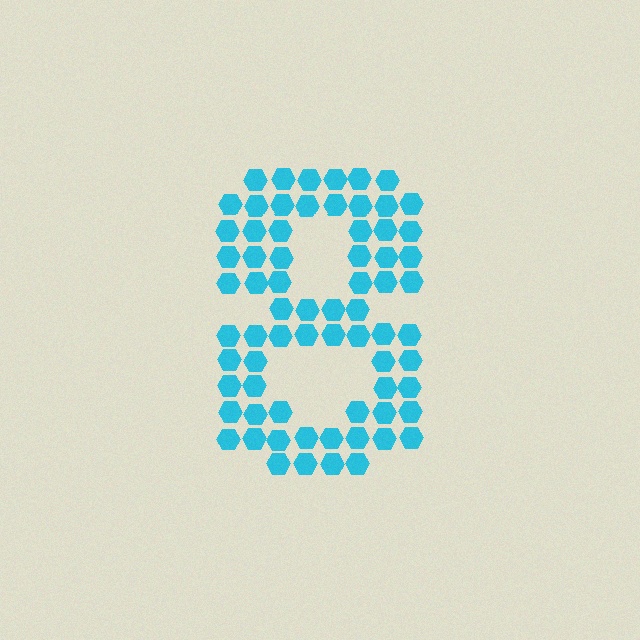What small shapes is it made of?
It is made of small hexagons.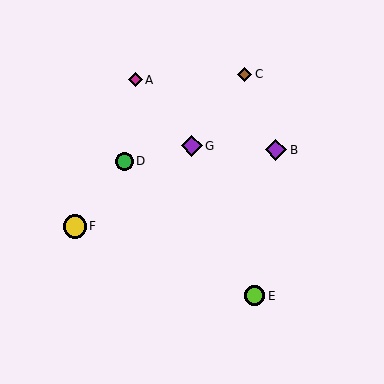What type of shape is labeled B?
Shape B is a purple diamond.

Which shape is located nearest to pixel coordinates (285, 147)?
The purple diamond (labeled B) at (276, 150) is nearest to that location.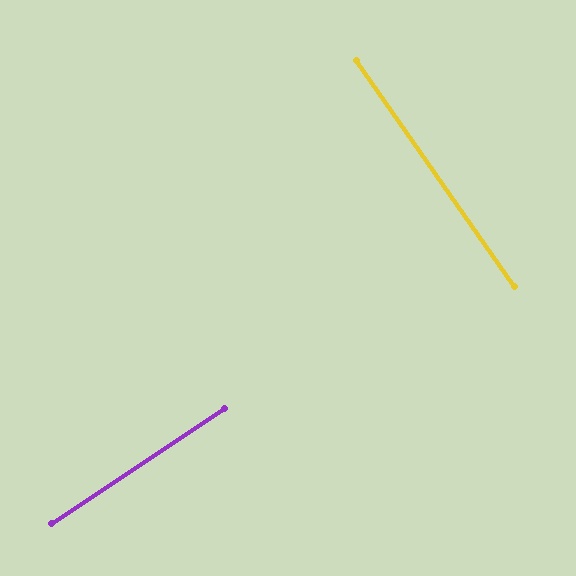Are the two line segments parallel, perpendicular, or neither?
Perpendicular — they meet at approximately 89°.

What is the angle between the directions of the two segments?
Approximately 89 degrees.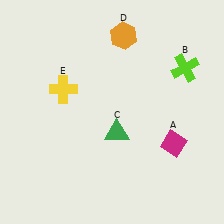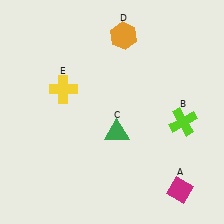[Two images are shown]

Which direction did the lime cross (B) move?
The lime cross (B) moved down.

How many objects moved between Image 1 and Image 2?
2 objects moved between the two images.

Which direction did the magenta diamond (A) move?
The magenta diamond (A) moved down.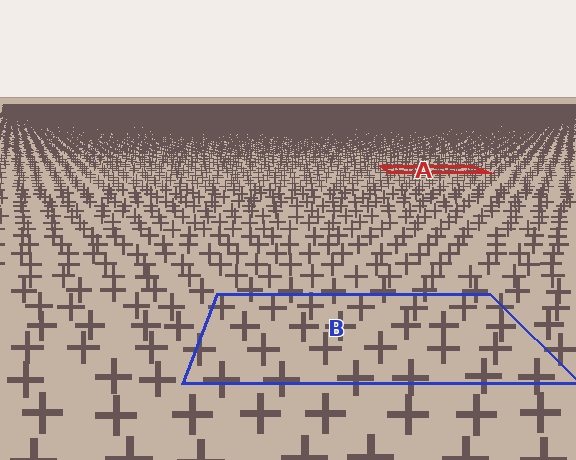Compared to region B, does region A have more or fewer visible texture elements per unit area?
Region A has more texture elements per unit area — they are packed more densely because it is farther away.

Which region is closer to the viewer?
Region B is closer. The texture elements there are larger and more spread out.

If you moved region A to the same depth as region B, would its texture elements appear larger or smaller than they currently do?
They would appear larger. At a closer depth, the same texture elements are projected at a bigger on-screen size.